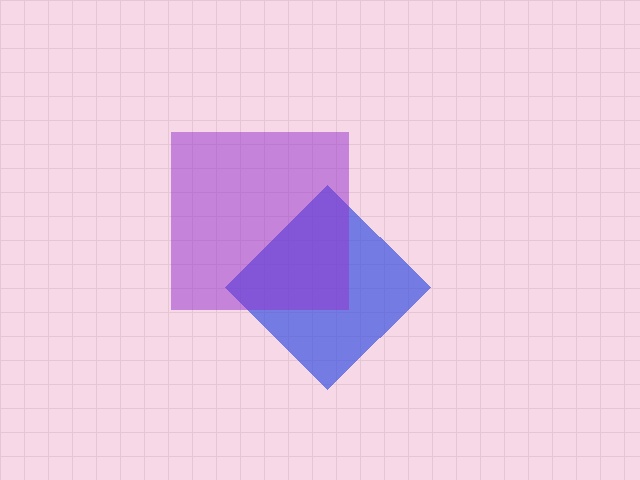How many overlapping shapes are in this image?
There are 2 overlapping shapes in the image.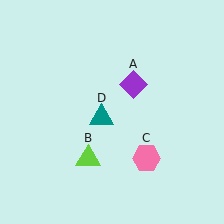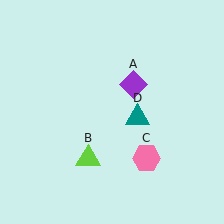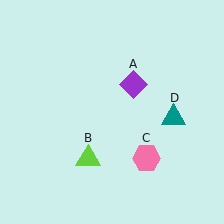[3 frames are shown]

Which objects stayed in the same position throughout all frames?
Purple diamond (object A) and lime triangle (object B) and pink hexagon (object C) remained stationary.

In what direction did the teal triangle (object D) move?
The teal triangle (object D) moved right.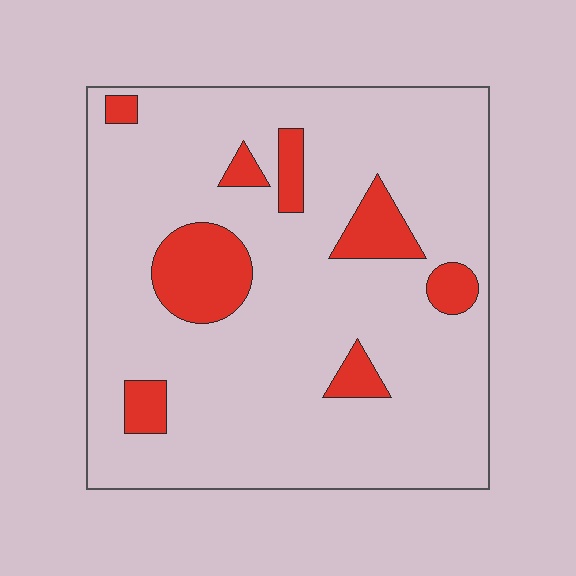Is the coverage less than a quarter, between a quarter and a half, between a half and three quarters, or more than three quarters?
Less than a quarter.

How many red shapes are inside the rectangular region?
8.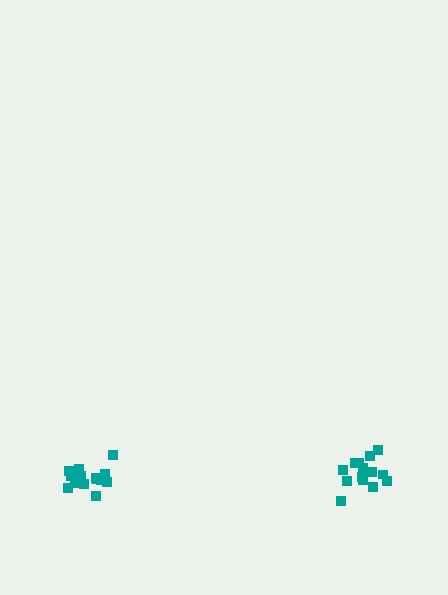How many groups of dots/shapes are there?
There are 2 groups.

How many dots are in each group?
Group 1: 14 dots, Group 2: 14 dots (28 total).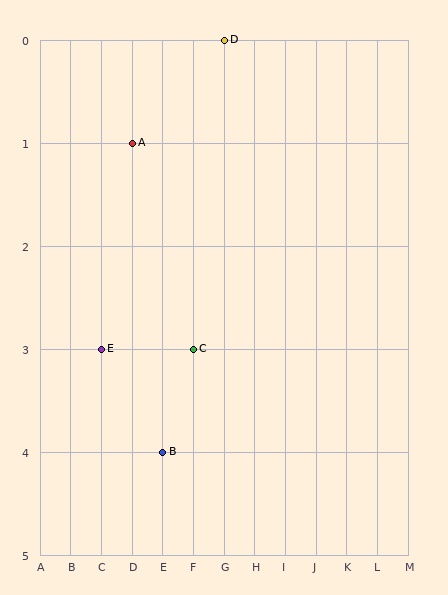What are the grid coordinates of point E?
Point E is at grid coordinates (C, 3).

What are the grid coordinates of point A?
Point A is at grid coordinates (D, 1).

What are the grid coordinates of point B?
Point B is at grid coordinates (E, 4).